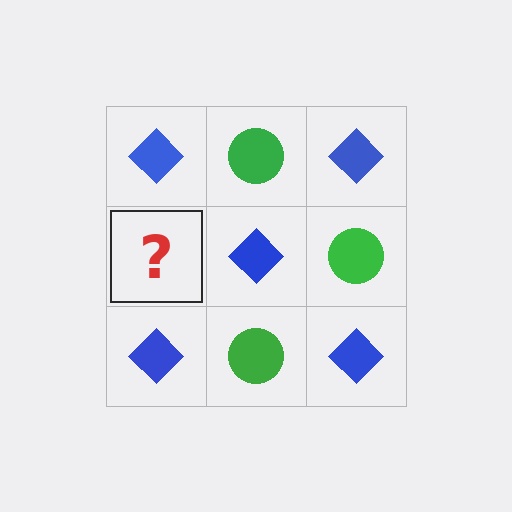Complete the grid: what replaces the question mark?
The question mark should be replaced with a green circle.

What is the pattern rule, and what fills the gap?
The rule is that it alternates blue diamond and green circle in a checkerboard pattern. The gap should be filled with a green circle.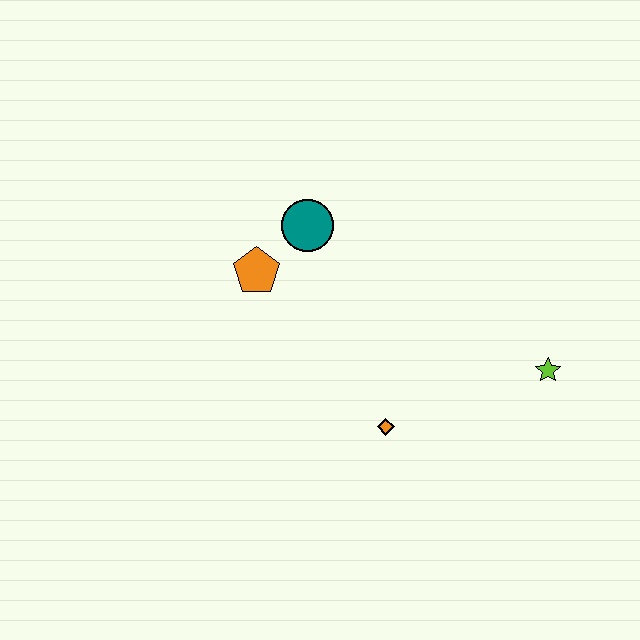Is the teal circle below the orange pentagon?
No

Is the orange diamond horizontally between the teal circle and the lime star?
Yes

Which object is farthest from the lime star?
The orange pentagon is farthest from the lime star.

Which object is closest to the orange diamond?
The lime star is closest to the orange diamond.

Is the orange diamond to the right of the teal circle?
Yes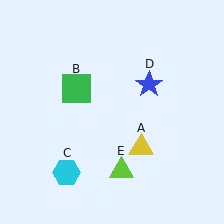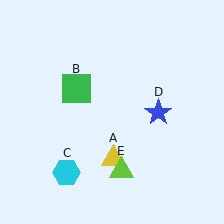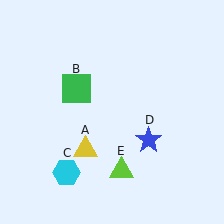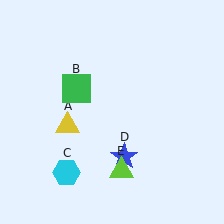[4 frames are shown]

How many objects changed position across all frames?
2 objects changed position: yellow triangle (object A), blue star (object D).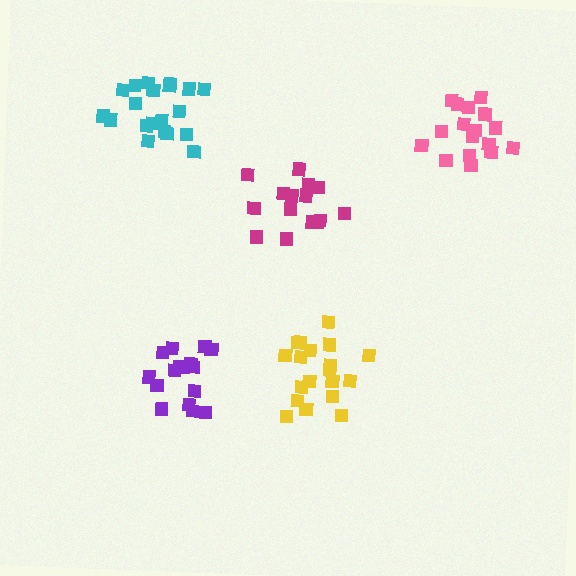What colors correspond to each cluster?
The clusters are colored: yellow, magenta, cyan, pink, purple.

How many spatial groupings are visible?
There are 5 spatial groupings.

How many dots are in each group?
Group 1: 19 dots, Group 2: 15 dots, Group 3: 20 dots, Group 4: 17 dots, Group 5: 16 dots (87 total).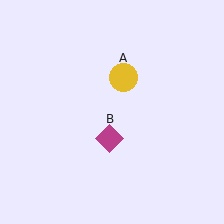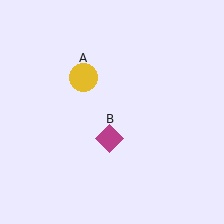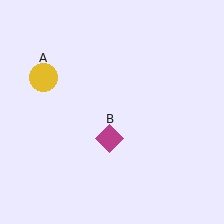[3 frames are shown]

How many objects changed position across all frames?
1 object changed position: yellow circle (object A).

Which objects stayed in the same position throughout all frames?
Magenta diamond (object B) remained stationary.